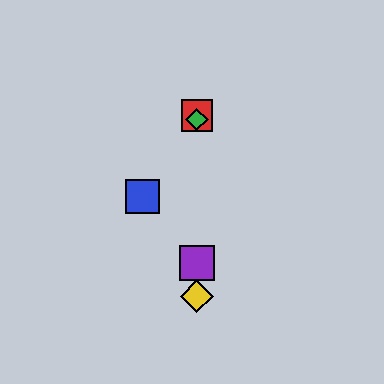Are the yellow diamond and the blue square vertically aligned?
No, the yellow diamond is at x≈197 and the blue square is at x≈142.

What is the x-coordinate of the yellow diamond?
The yellow diamond is at x≈197.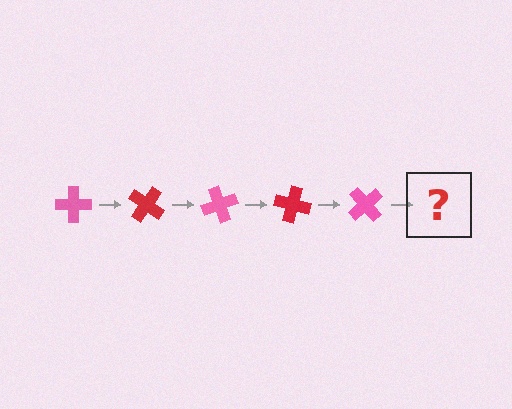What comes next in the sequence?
The next element should be a red cross, rotated 175 degrees from the start.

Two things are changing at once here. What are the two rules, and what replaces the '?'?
The two rules are that it rotates 35 degrees each step and the color cycles through pink and red. The '?' should be a red cross, rotated 175 degrees from the start.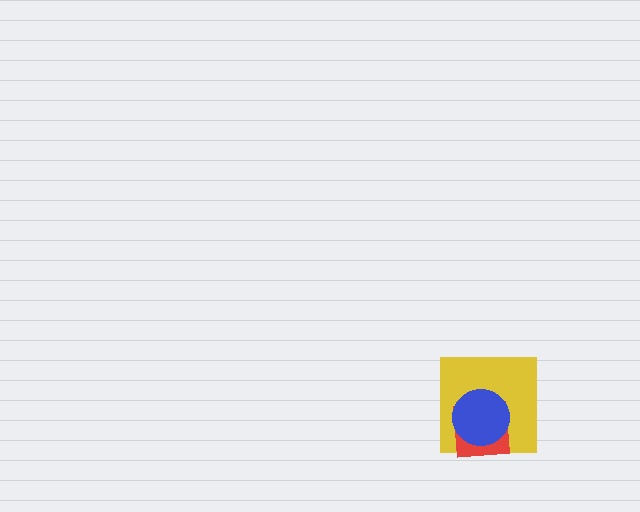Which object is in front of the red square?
The blue circle is in front of the red square.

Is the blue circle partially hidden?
No, no other shape covers it.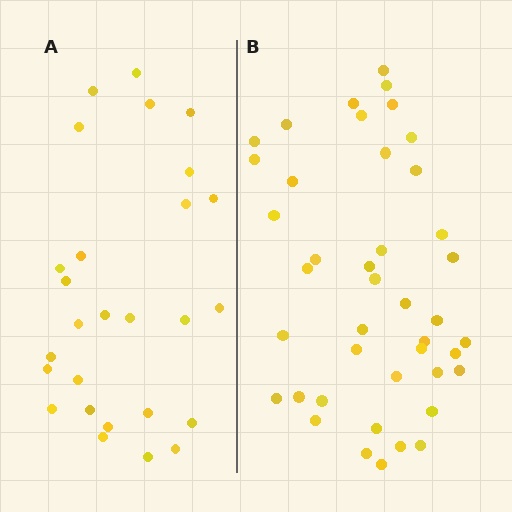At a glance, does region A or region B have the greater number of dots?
Region B (the right region) has more dots.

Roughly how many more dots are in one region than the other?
Region B has approximately 15 more dots than region A.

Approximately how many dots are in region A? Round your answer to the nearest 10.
About 30 dots. (The exact count is 27, which rounds to 30.)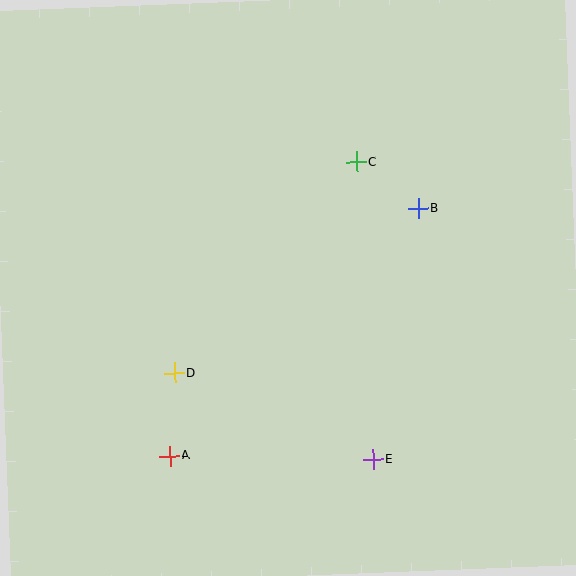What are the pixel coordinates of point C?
Point C is at (356, 162).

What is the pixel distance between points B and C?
The distance between B and C is 78 pixels.